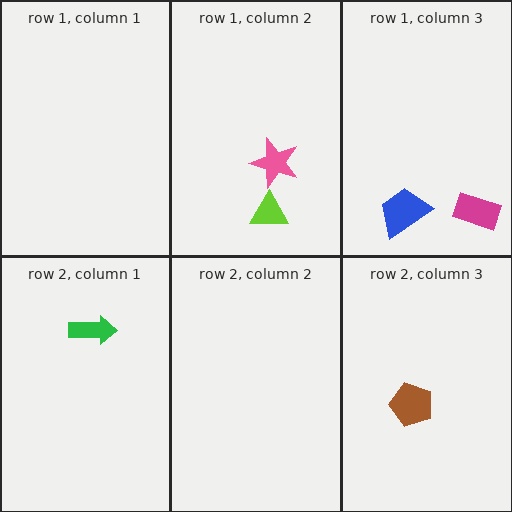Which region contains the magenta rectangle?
The row 1, column 3 region.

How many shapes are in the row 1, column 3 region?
2.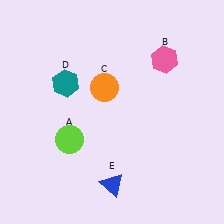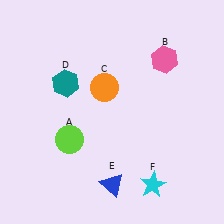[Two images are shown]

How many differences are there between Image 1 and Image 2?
There is 1 difference between the two images.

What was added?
A cyan star (F) was added in Image 2.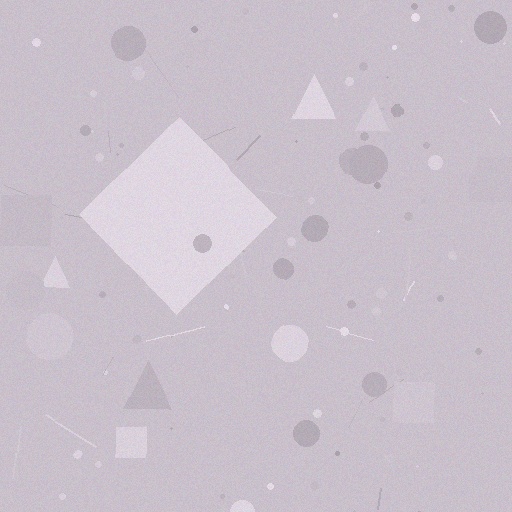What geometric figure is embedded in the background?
A diamond is embedded in the background.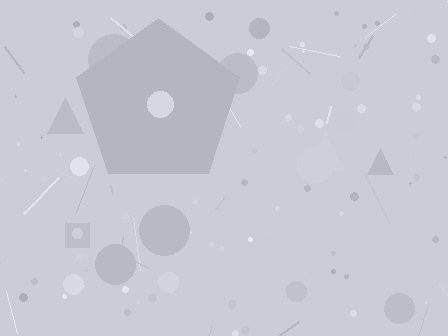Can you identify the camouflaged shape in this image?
The camouflaged shape is a pentagon.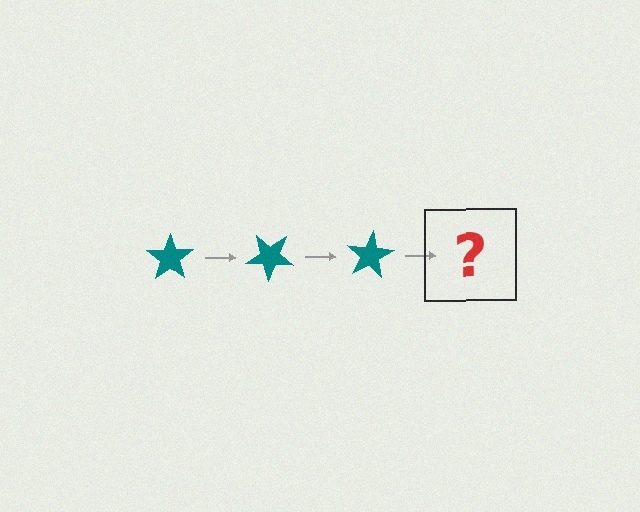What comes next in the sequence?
The next element should be a teal star rotated 120 degrees.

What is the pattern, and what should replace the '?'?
The pattern is that the star rotates 40 degrees each step. The '?' should be a teal star rotated 120 degrees.